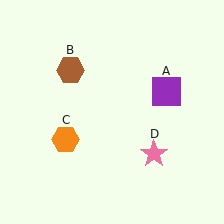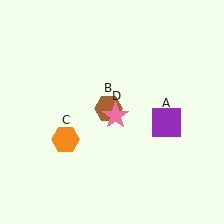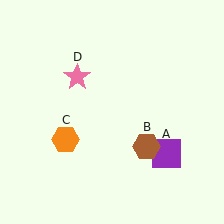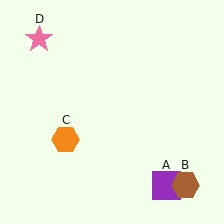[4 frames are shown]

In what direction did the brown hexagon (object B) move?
The brown hexagon (object B) moved down and to the right.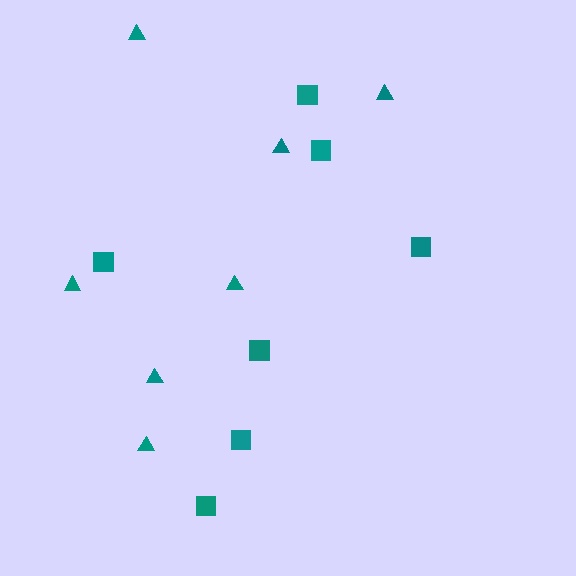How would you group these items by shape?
There are 2 groups: one group of triangles (7) and one group of squares (7).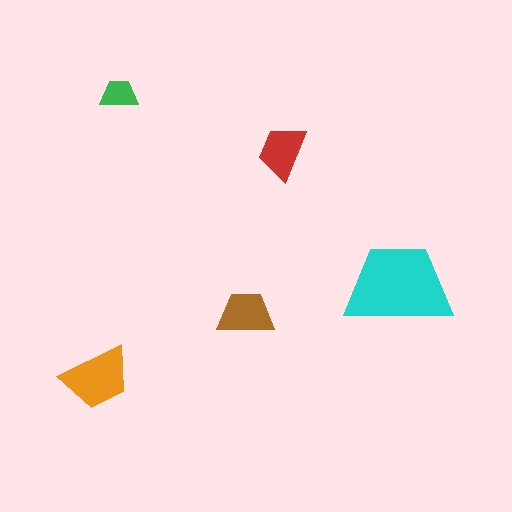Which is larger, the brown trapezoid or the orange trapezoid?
The orange one.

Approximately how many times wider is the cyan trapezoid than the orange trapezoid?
About 1.5 times wider.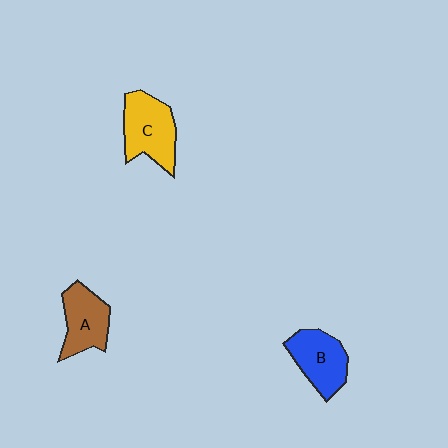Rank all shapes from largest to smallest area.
From largest to smallest: C (yellow), B (blue), A (brown).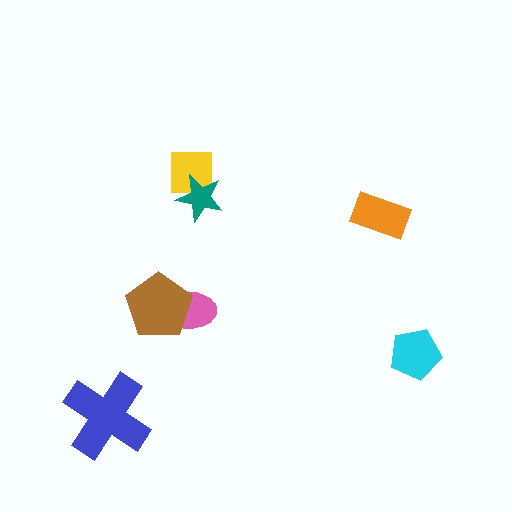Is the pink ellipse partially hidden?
Yes, it is partially covered by another shape.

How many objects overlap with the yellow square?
1 object overlaps with the yellow square.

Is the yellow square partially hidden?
Yes, it is partially covered by another shape.